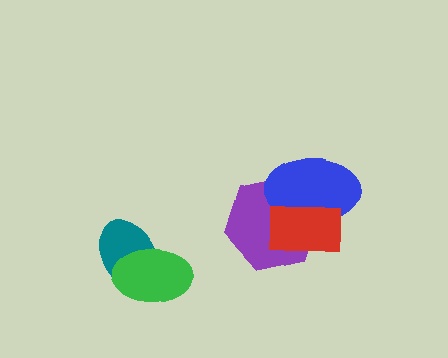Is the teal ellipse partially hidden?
Yes, it is partially covered by another shape.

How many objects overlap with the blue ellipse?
2 objects overlap with the blue ellipse.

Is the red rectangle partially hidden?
No, no other shape covers it.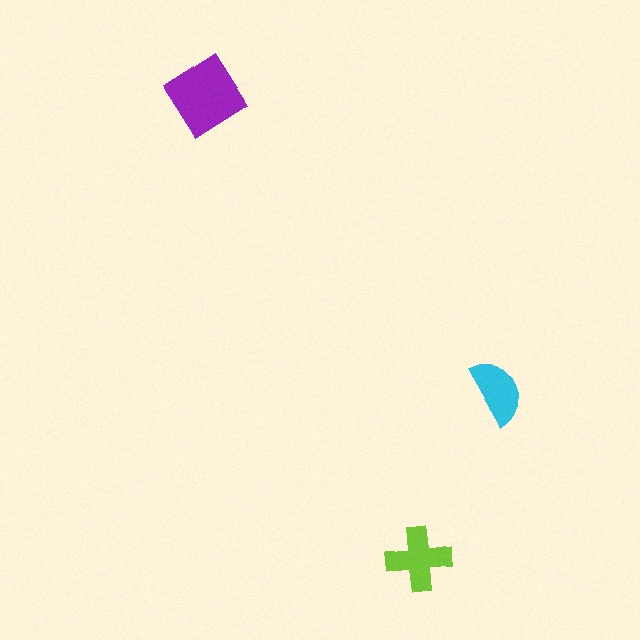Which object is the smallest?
The cyan semicircle.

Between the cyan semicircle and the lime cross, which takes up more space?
The lime cross.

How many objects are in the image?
There are 3 objects in the image.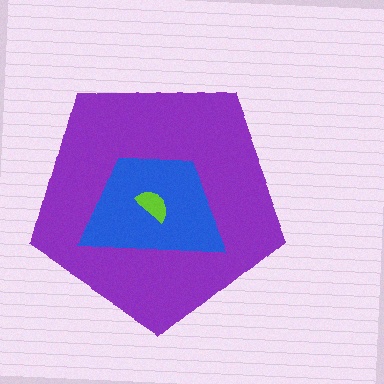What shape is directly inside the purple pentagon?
The blue trapezoid.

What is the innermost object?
The lime semicircle.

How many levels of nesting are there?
3.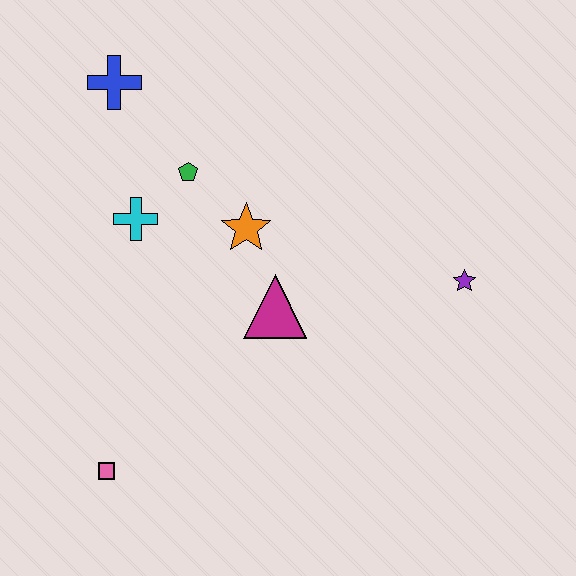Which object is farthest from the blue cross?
The purple star is farthest from the blue cross.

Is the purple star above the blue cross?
No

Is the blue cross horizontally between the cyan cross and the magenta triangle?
No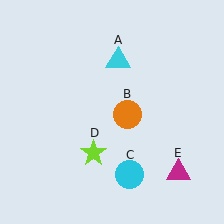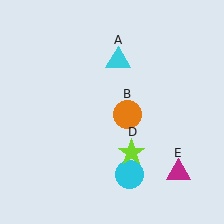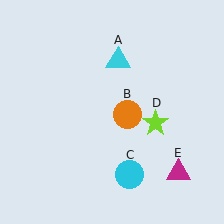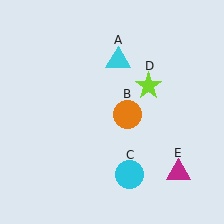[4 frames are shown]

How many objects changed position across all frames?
1 object changed position: lime star (object D).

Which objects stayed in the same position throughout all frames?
Cyan triangle (object A) and orange circle (object B) and cyan circle (object C) and magenta triangle (object E) remained stationary.